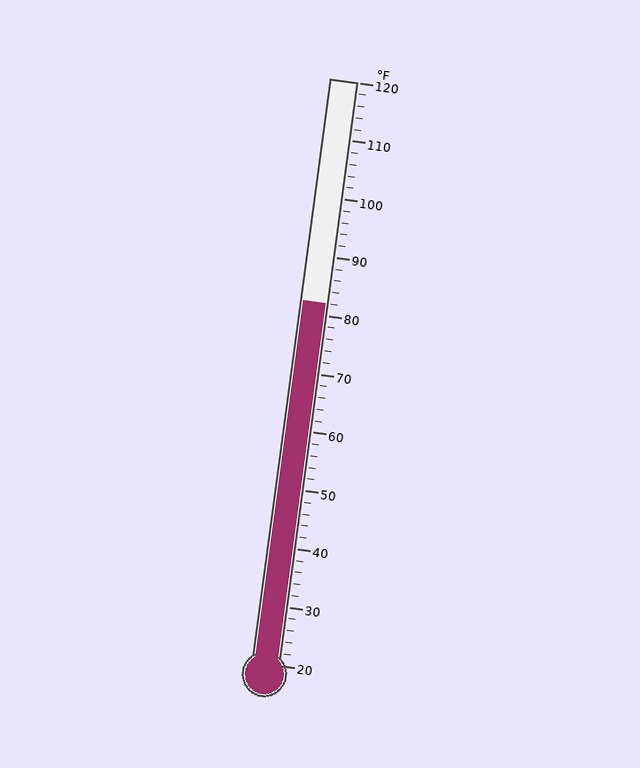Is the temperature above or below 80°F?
The temperature is above 80°F.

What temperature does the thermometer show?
The thermometer shows approximately 82°F.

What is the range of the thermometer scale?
The thermometer scale ranges from 20°F to 120°F.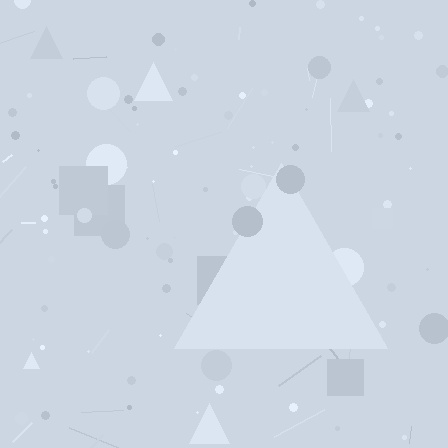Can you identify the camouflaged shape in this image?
The camouflaged shape is a triangle.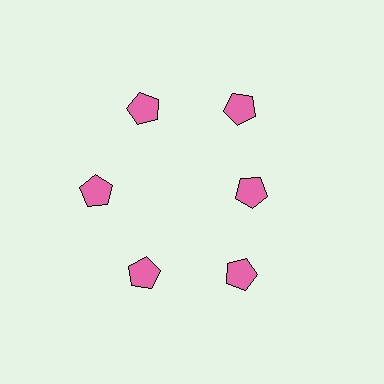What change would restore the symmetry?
The symmetry would be restored by moving it outward, back onto the ring so that all 6 pentagons sit at equal angles and equal distance from the center.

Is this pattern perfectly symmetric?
No. The 6 pink pentagons are arranged in a ring, but one element near the 3 o'clock position is pulled inward toward the center, breaking the 6-fold rotational symmetry.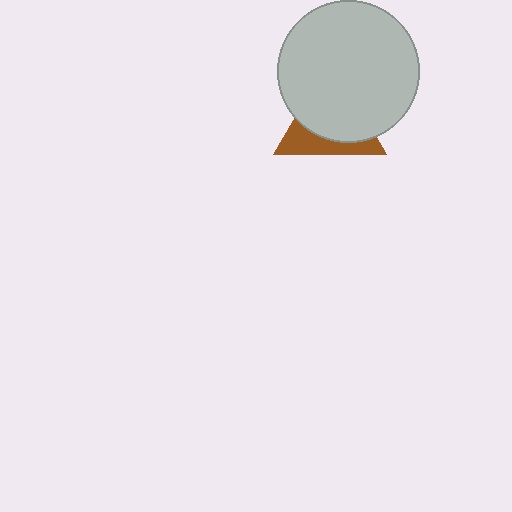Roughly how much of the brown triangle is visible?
A small part of it is visible (roughly 35%).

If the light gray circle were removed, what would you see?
You would see the complete brown triangle.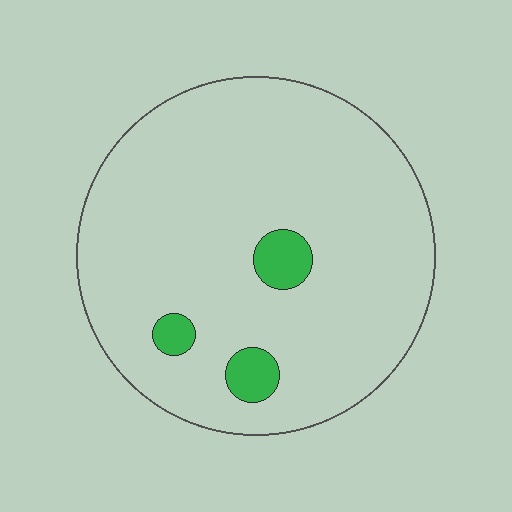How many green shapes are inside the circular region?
3.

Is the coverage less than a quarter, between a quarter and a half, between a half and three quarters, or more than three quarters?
Less than a quarter.